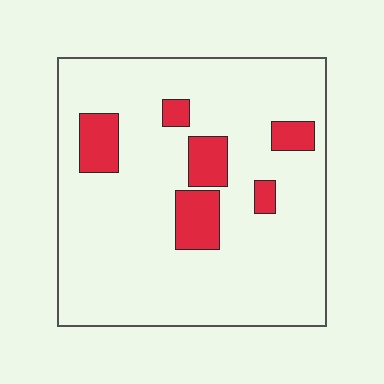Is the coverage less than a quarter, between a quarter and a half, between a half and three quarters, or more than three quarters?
Less than a quarter.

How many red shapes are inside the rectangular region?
6.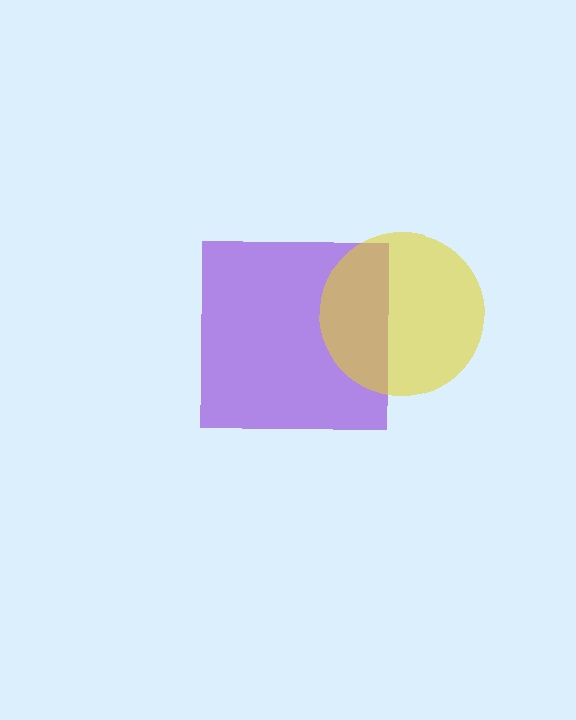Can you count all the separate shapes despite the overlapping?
Yes, there are 2 separate shapes.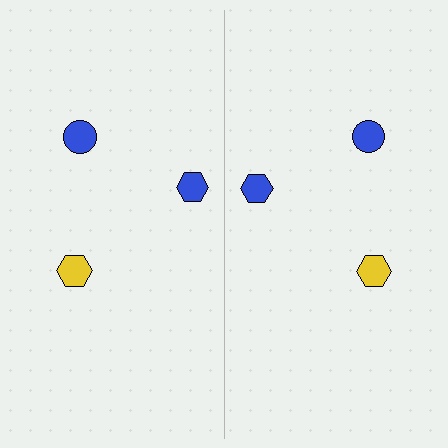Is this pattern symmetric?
Yes, this pattern has bilateral (reflection) symmetry.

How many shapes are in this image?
There are 6 shapes in this image.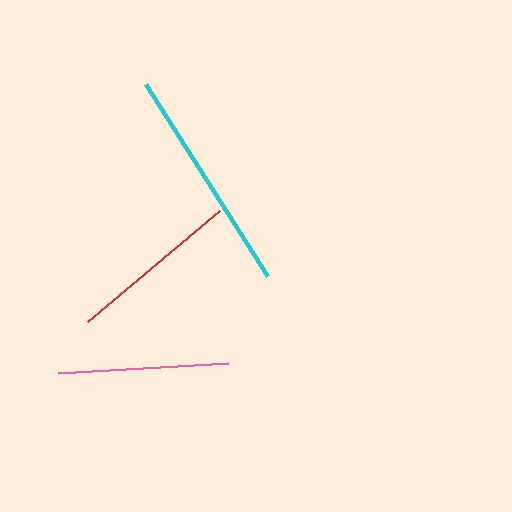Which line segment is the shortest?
The pink line is the shortest at approximately 170 pixels.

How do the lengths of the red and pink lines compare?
The red and pink lines are approximately the same length.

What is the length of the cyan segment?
The cyan segment is approximately 228 pixels long.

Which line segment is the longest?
The cyan line is the longest at approximately 228 pixels.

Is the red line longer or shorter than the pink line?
The red line is longer than the pink line.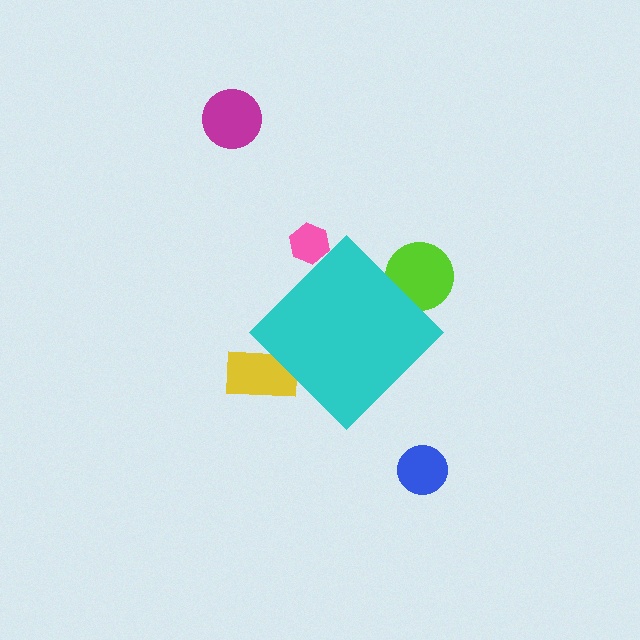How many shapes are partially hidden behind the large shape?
3 shapes are partially hidden.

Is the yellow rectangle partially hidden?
Yes, the yellow rectangle is partially hidden behind the cyan diamond.